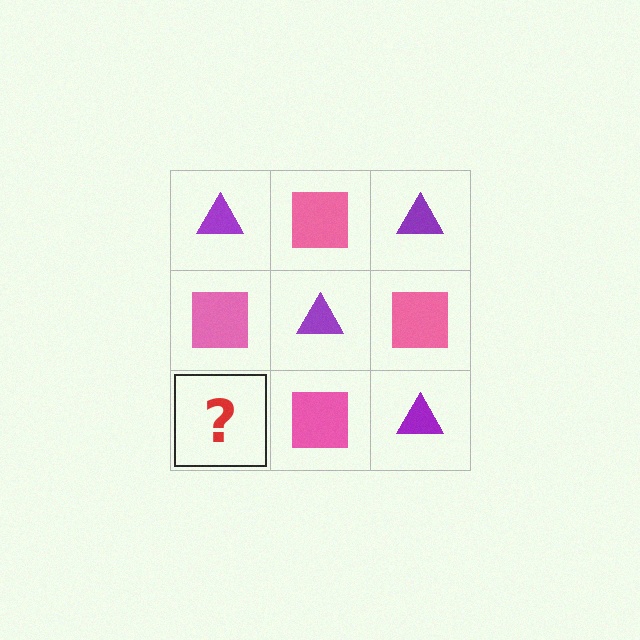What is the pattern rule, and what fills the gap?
The rule is that it alternates purple triangle and pink square in a checkerboard pattern. The gap should be filled with a purple triangle.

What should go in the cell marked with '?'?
The missing cell should contain a purple triangle.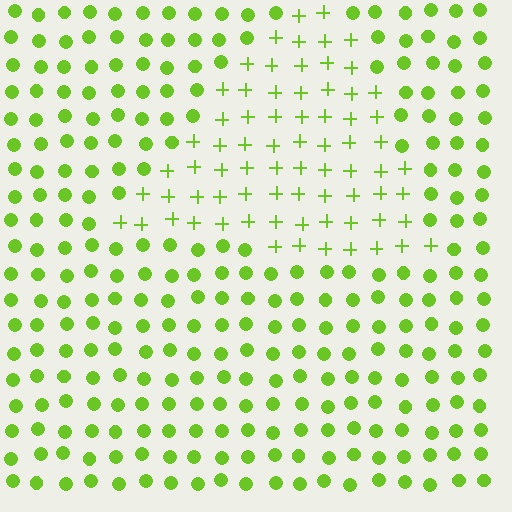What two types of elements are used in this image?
The image uses plus signs inside the triangle region and circles outside it.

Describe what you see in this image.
The image is filled with small lime elements arranged in a uniform grid. A triangle-shaped region contains plus signs, while the surrounding area contains circles. The boundary is defined purely by the change in element shape.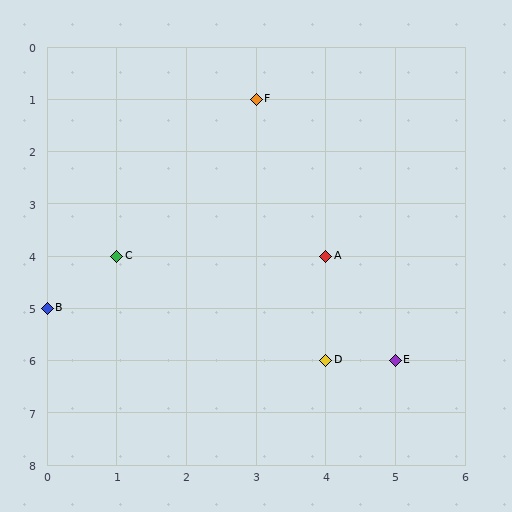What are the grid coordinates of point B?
Point B is at grid coordinates (0, 5).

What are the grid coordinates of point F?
Point F is at grid coordinates (3, 1).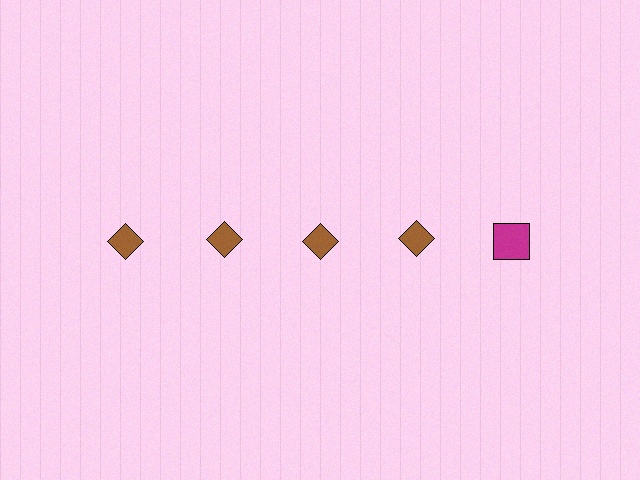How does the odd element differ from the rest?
It differs in both color (magenta instead of brown) and shape (square instead of diamond).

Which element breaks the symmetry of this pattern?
The magenta square in the top row, rightmost column breaks the symmetry. All other shapes are brown diamonds.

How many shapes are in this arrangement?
There are 5 shapes arranged in a grid pattern.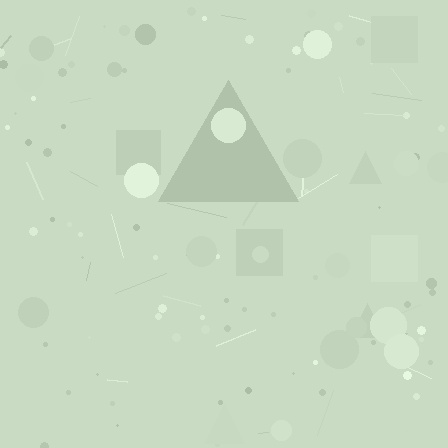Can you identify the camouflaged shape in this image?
The camouflaged shape is a triangle.